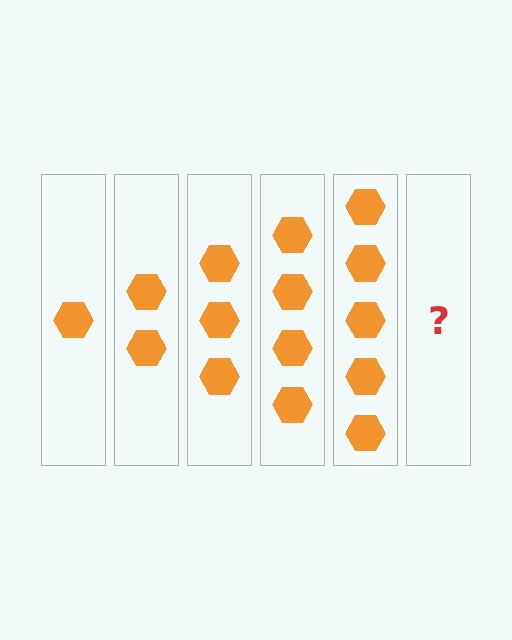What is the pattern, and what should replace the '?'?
The pattern is that each step adds one more hexagon. The '?' should be 6 hexagons.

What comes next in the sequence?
The next element should be 6 hexagons.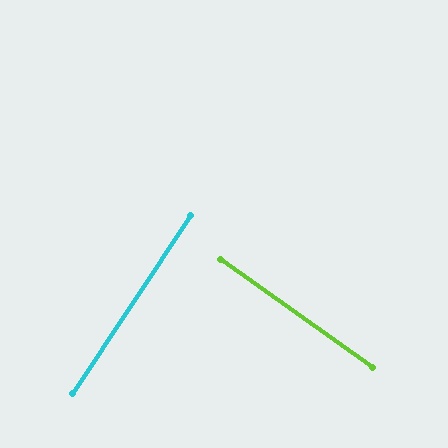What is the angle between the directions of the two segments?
Approximately 88 degrees.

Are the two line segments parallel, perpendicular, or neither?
Perpendicular — they meet at approximately 88°.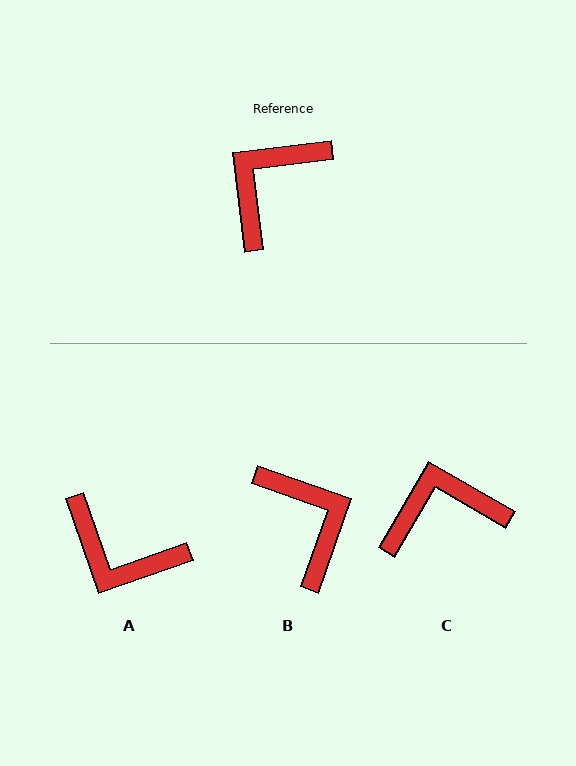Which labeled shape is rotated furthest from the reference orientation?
B, about 116 degrees away.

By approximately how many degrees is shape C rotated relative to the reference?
Approximately 37 degrees clockwise.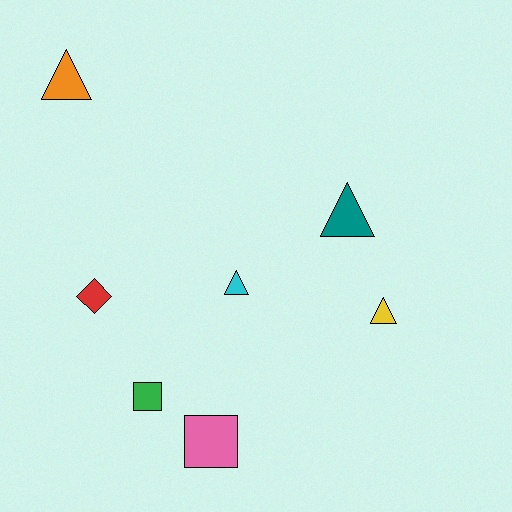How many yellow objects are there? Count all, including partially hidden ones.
There is 1 yellow object.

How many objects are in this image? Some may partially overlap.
There are 7 objects.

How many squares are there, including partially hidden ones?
There are 2 squares.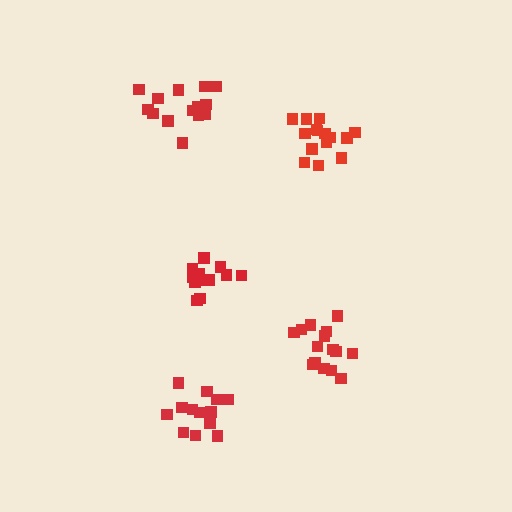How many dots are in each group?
Group 1: 13 dots, Group 2: 14 dots, Group 3: 15 dots, Group 4: 15 dots, Group 5: 15 dots (72 total).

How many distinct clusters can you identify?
There are 5 distinct clusters.